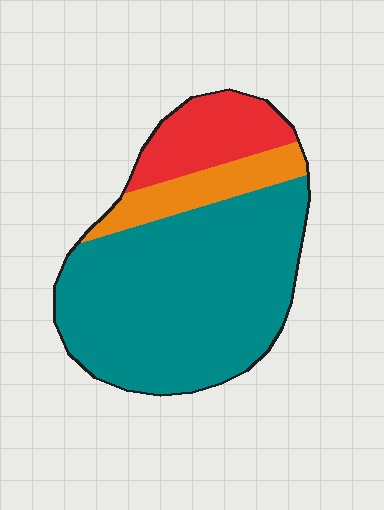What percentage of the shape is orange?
Orange takes up about one eighth (1/8) of the shape.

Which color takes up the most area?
Teal, at roughly 70%.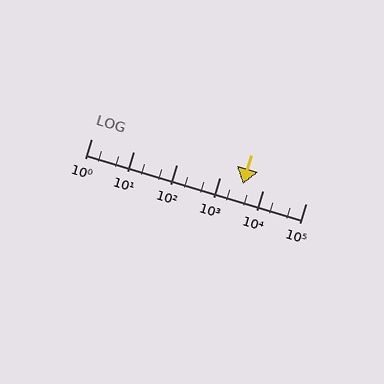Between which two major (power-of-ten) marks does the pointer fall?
The pointer is between 1000 and 10000.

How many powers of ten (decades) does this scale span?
The scale spans 5 decades, from 1 to 100000.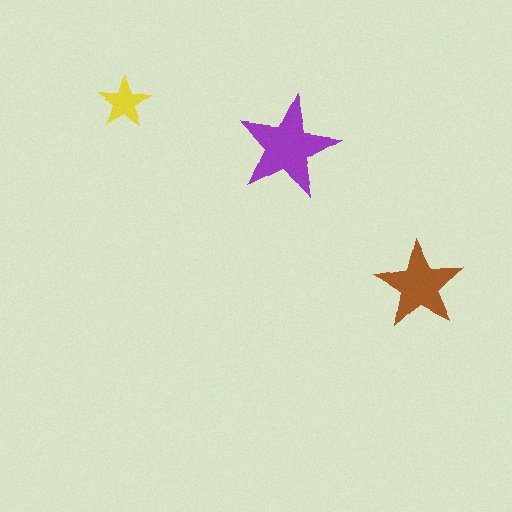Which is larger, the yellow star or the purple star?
The purple one.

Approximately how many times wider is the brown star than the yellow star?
About 1.5 times wider.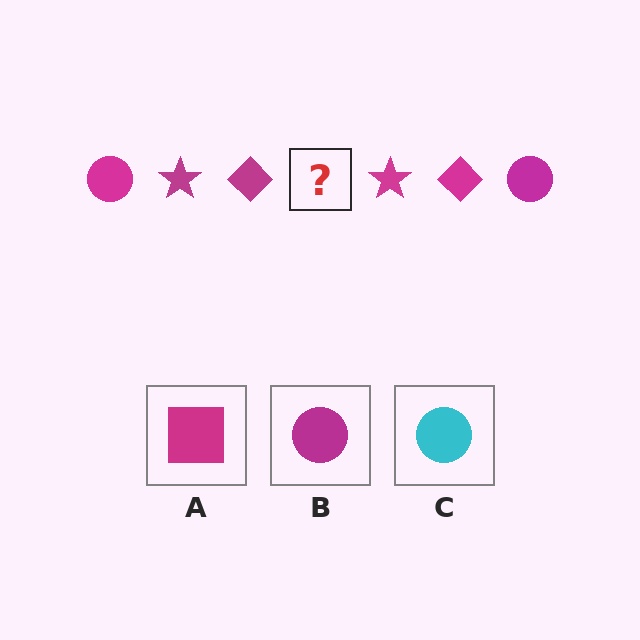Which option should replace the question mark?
Option B.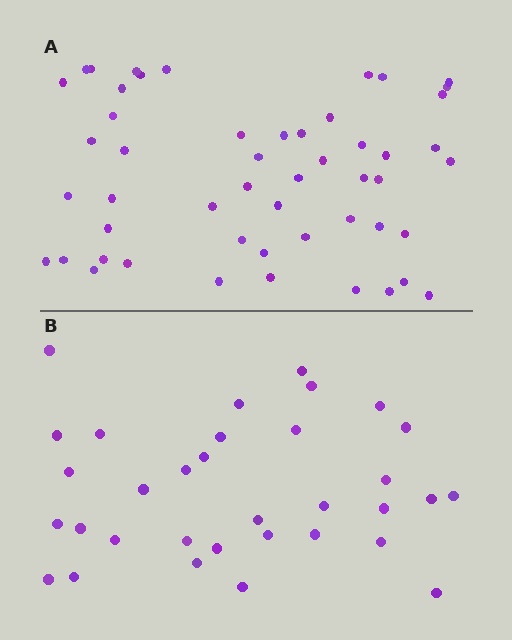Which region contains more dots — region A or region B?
Region A (the top region) has more dots.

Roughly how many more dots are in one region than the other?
Region A has approximately 20 more dots than region B.